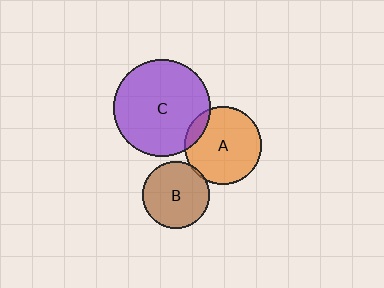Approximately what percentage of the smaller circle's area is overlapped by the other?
Approximately 5%.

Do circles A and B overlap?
Yes.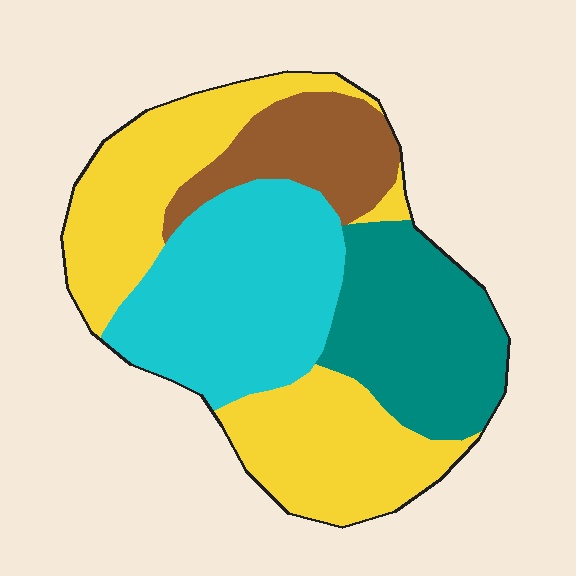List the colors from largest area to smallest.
From largest to smallest: yellow, cyan, teal, brown.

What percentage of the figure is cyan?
Cyan covers 28% of the figure.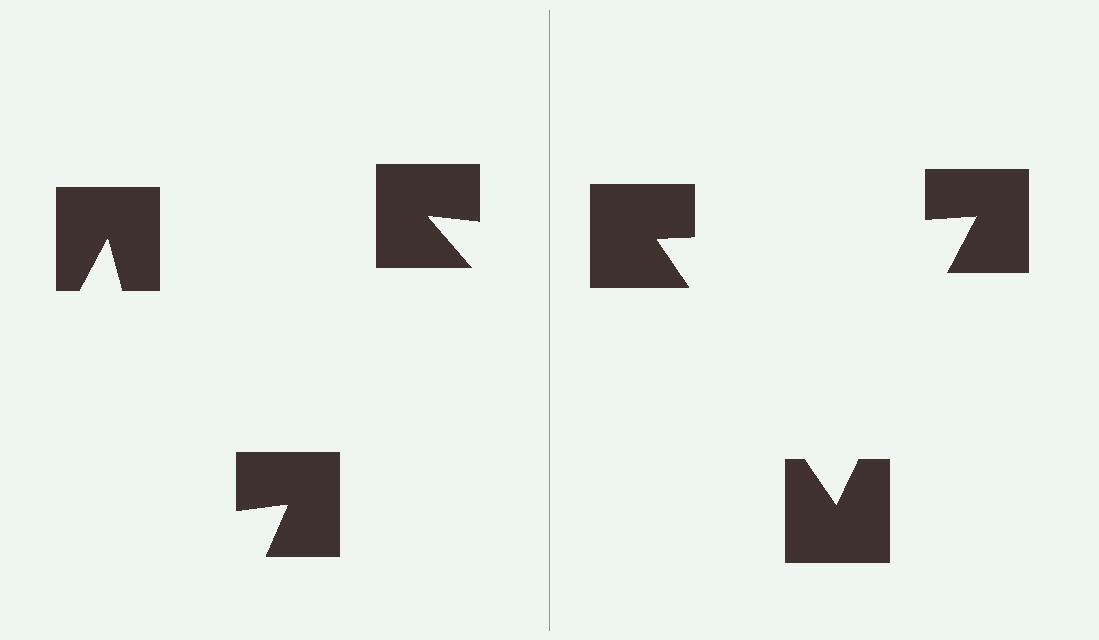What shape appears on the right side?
An illusory triangle.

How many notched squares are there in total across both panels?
6 — 3 on each side.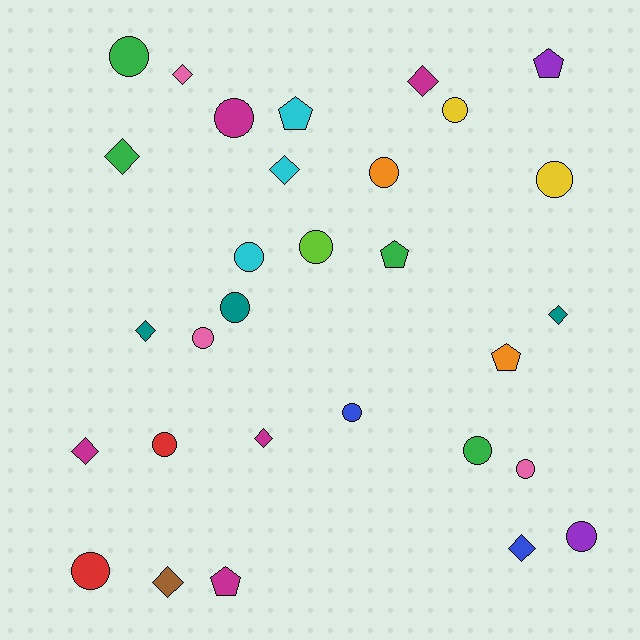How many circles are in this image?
There are 15 circles.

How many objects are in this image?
There are 30 objects.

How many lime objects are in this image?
There is 1 lime object.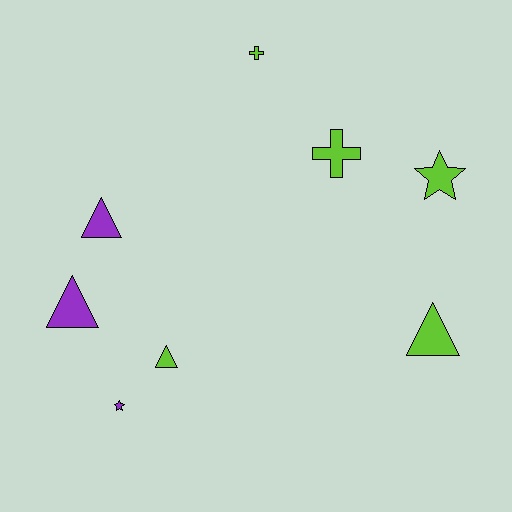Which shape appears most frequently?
Triangle, with 4 objects.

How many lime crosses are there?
There are 2 lime crosses.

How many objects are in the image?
There are 8 objects.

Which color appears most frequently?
Lime, with 5 objects.